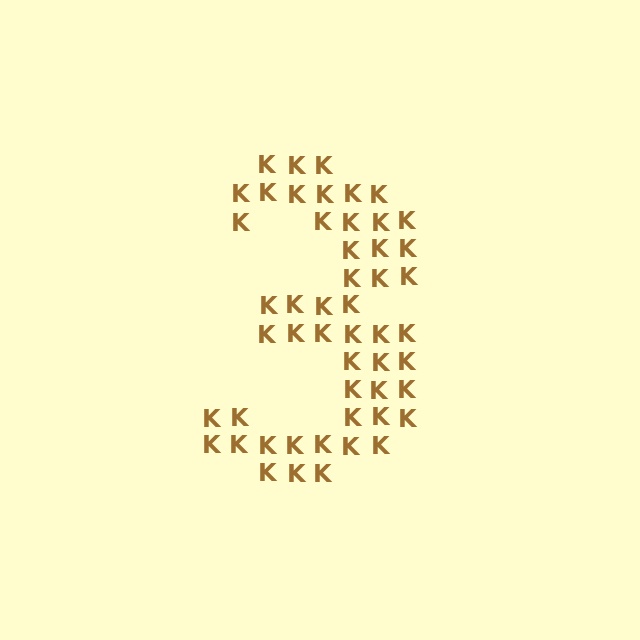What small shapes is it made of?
It is made of small letter K's.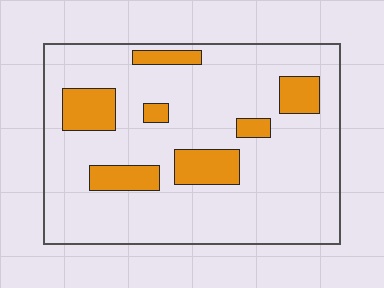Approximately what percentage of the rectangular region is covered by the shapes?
Approximately 15%.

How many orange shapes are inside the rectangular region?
7.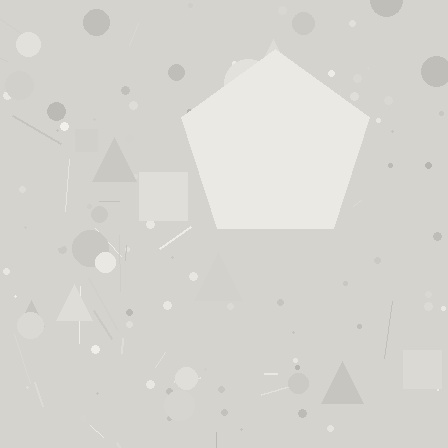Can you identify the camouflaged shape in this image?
The camouflaged shape is a pentagon.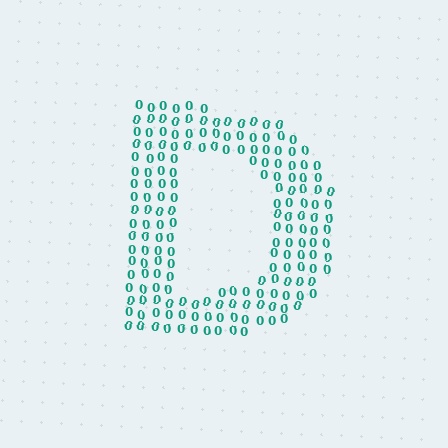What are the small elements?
The small elements are digit 0's.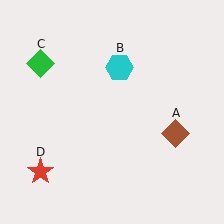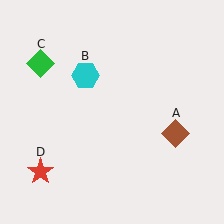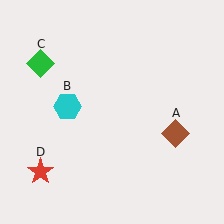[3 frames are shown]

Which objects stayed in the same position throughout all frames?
Brown diamond (object A) and green diamond (object C) and red star (object D) remained stationary.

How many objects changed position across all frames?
1 object changed position: cyan hexagon (object B).